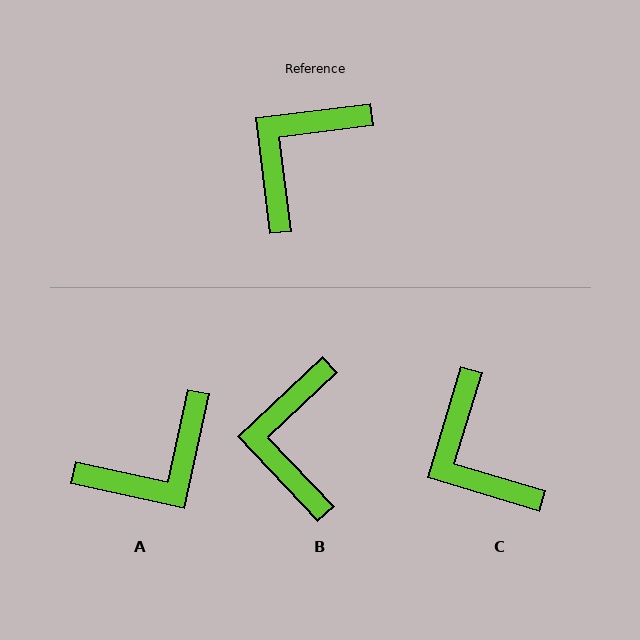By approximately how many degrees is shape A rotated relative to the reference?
Approximately 161 degrees counter-clockwise.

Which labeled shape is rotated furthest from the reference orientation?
A, about 161 degrees away.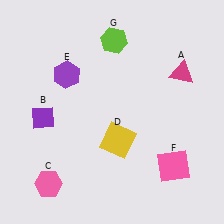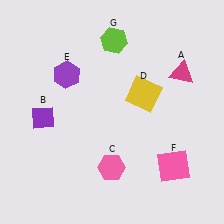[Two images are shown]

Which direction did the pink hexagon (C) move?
The pink hexagon (C) moved right.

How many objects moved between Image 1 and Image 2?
2 objects moved between the two images.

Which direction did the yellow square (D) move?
The yellow square (D) moved up.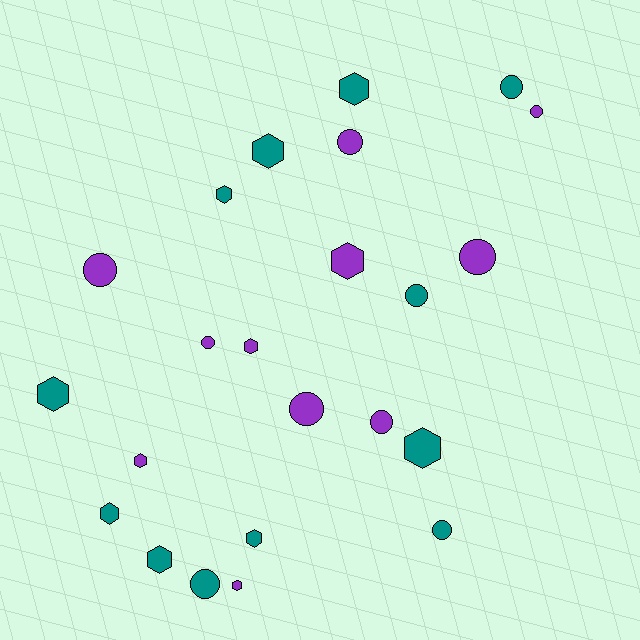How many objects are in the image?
There are 23 objects.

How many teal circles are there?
There are 4 teal circles.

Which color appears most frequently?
Teal, with 12 objects.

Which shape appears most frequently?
Hexagon, with 12 objects.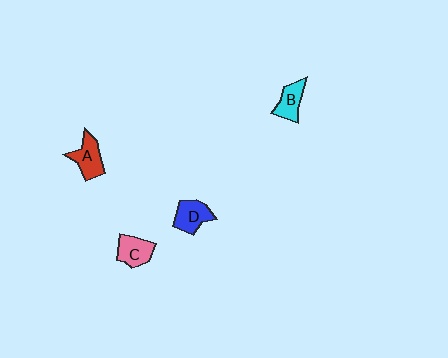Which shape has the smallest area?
Shape B (cyan).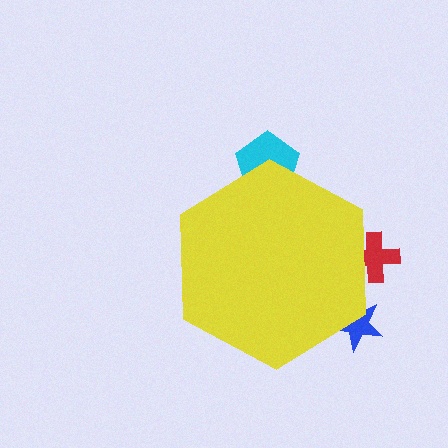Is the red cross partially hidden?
Yes, the red cross is partially hidden behind the yellow hexagon.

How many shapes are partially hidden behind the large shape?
3 shapes are partially hidden.